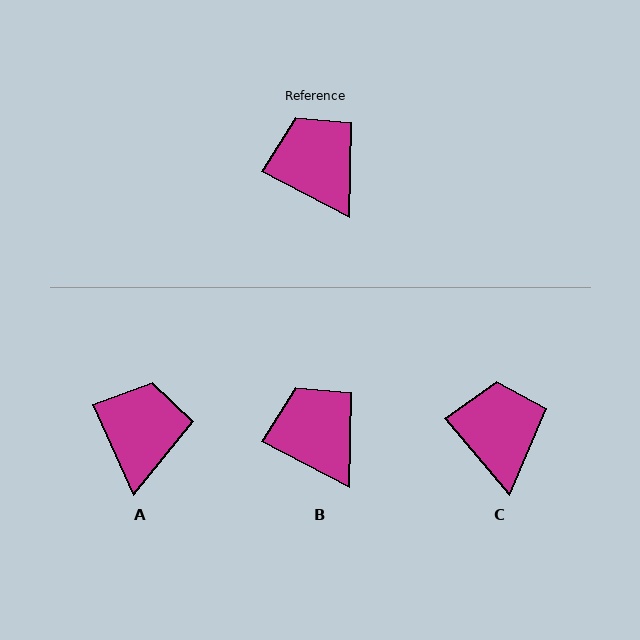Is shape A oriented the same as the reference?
No, it is off by about 38 degrees.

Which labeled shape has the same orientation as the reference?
B.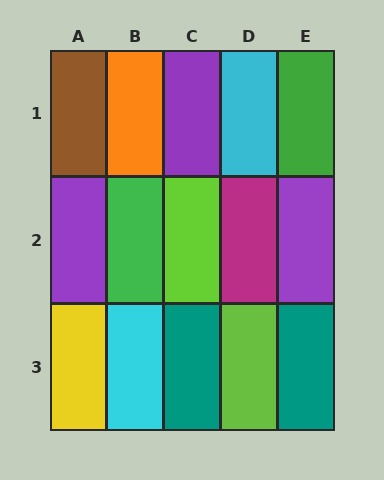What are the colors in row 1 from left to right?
Brown, orange, purple, cyan, green.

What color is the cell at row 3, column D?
Lime.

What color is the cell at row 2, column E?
Purple.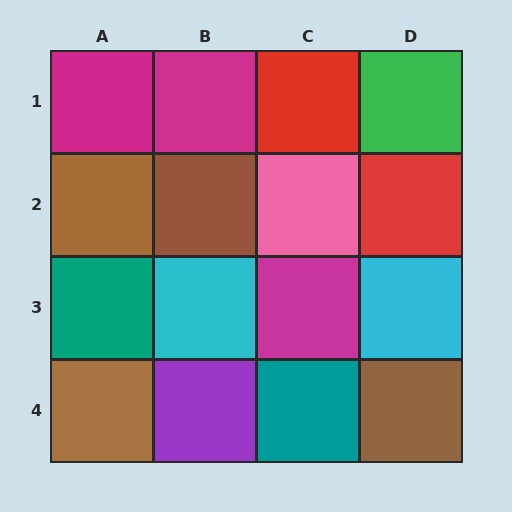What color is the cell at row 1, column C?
Red.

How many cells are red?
2 cells are red.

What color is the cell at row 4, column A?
Brown.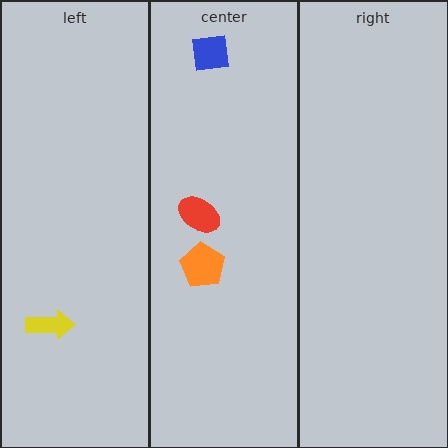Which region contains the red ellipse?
The center region.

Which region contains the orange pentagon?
The center region.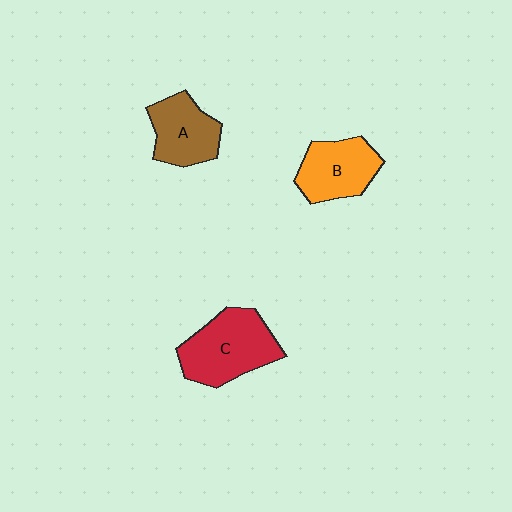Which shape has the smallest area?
Shape A (brown).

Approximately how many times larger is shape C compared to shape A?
Approximately 1.4 times.